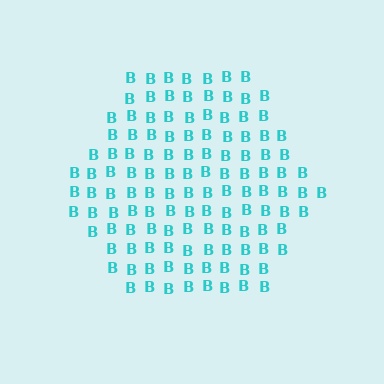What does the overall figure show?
The overall figure shows a hexagon.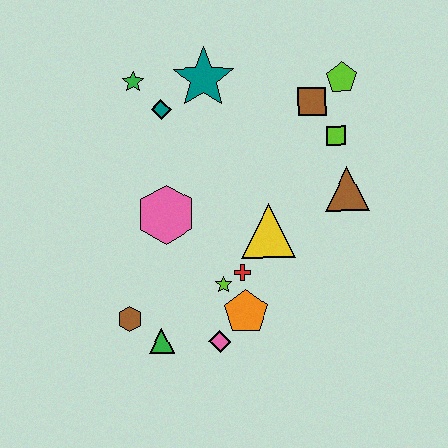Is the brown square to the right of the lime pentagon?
No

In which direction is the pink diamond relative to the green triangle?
The pink diamond is to the right of the green triangle.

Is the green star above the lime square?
Yes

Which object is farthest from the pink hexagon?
The lime pentagon is farthest from the pink hexagon.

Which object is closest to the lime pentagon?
The brown square is closest to the lime pentagon.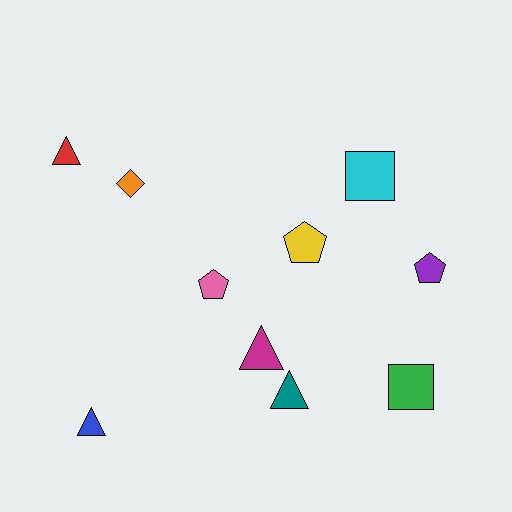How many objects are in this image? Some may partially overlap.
There are 10 objects.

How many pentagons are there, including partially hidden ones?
There are 3 pentagons.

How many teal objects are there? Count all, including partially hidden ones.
There is 1 teal object.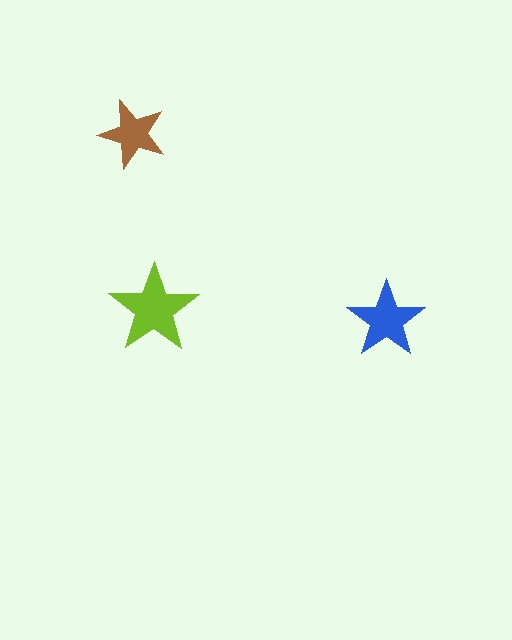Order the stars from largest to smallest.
the lime one, the blue one, the brown one.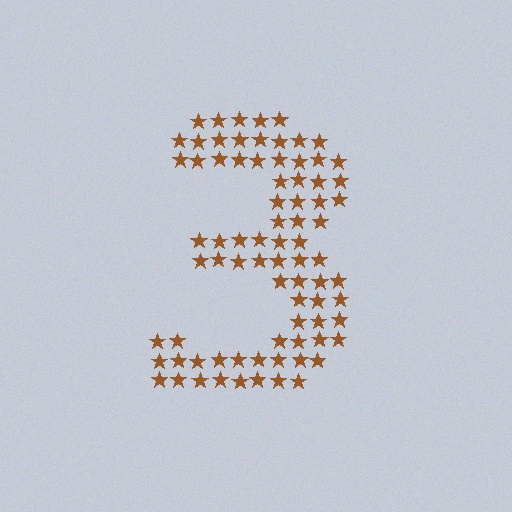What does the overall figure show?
The overall figure shows the digit 3.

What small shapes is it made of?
It is made of small stars.